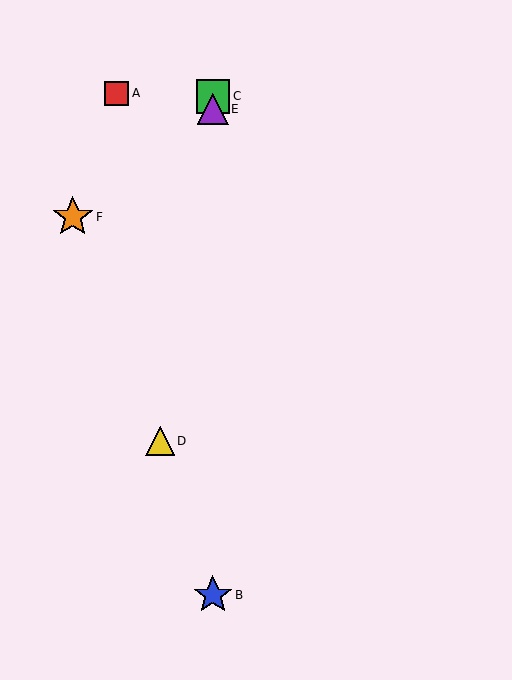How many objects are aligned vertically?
3 objects (B, C, E) are aligned vertically.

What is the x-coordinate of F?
Object F is at x≈73.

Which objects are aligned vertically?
Objects B, C, E are aligned vertically.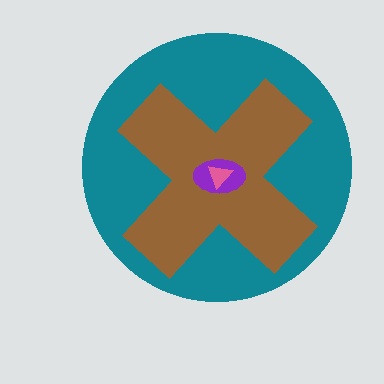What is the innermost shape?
The pink triangle.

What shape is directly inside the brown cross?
The purple ellipse.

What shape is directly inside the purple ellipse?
The pink triangle.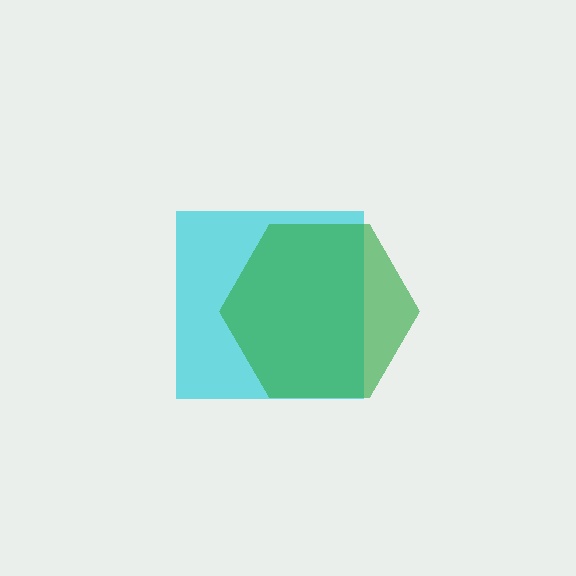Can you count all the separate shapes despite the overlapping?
Yes, there are 2 separate shapes.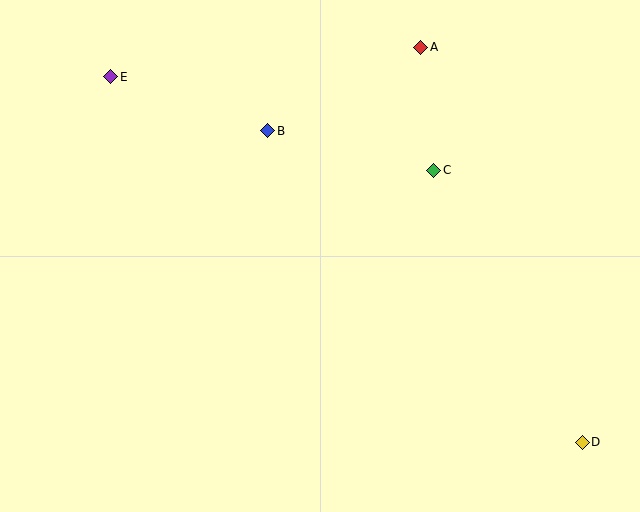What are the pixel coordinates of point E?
Point E is at (111, 77).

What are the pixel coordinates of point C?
Point C is at (434, 170).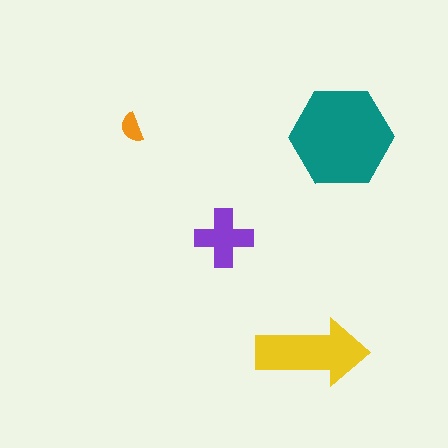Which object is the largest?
The teal hexagon.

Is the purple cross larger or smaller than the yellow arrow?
Smaller.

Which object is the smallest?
The orange semicircle.